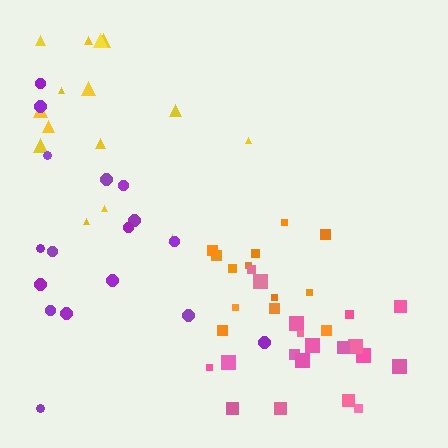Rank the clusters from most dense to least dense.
pink, purple, orange, yellow.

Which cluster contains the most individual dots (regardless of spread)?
Pink (19).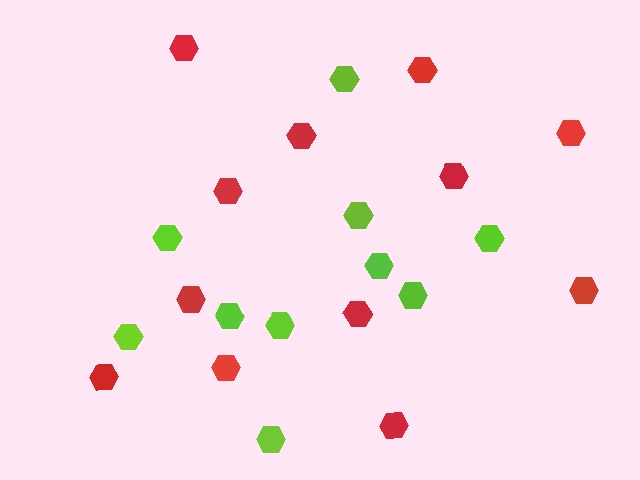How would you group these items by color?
There are 2 groups: one group of red hexagons (12) and one group of lime hexagons (10).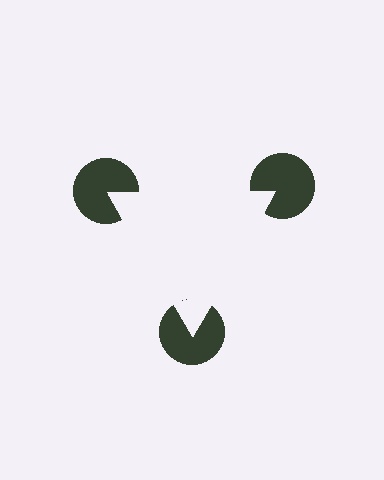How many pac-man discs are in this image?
There are 3 — one at each vertex of the illusory triangle.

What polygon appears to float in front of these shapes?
An illusory triangle — its edges are inferred from the aligned wedge cuts in the pac-man discs, not physically drawn.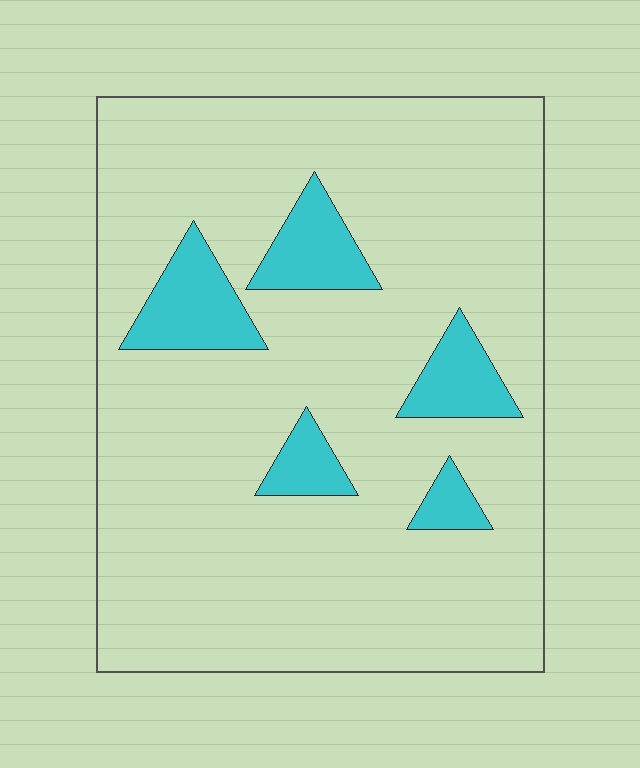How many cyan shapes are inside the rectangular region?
5.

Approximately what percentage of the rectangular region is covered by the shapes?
Approximately 15%.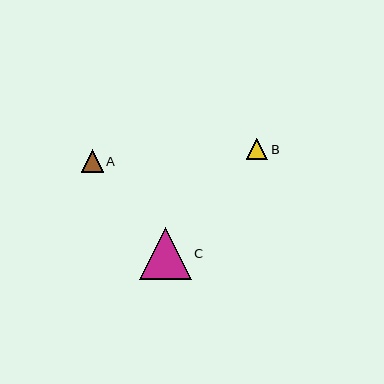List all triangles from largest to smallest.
From largest to smallest: C, A, B.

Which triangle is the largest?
Triangle C is the largest with a size of approximately 52 pixels.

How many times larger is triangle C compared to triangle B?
Triangle C is approximately 2.4 times the size of triangle B.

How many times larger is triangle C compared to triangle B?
Triangle C is approximately 2.4 times the size of triangle B.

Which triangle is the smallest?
Triangle B is the smallest with a size of approximately 21 pixels.